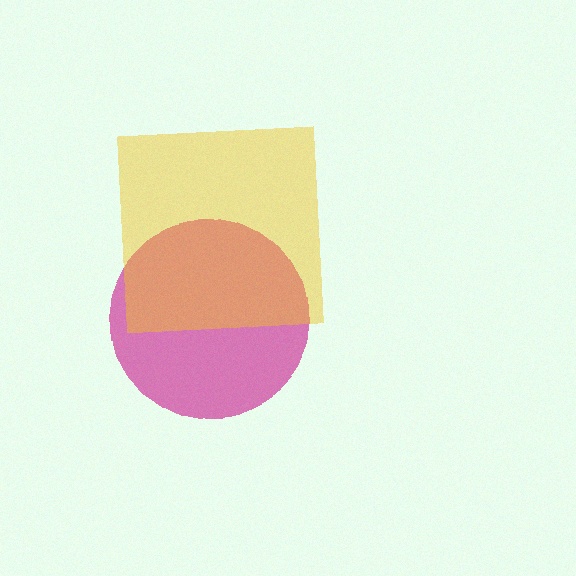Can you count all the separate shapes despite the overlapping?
Yes, there are 2 separate shapes.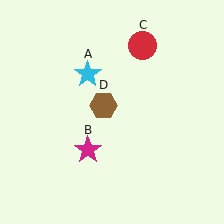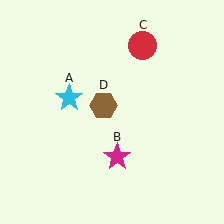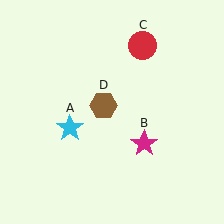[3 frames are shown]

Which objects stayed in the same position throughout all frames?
Red circle (object C) and brown hexagon (object D) remained stationary.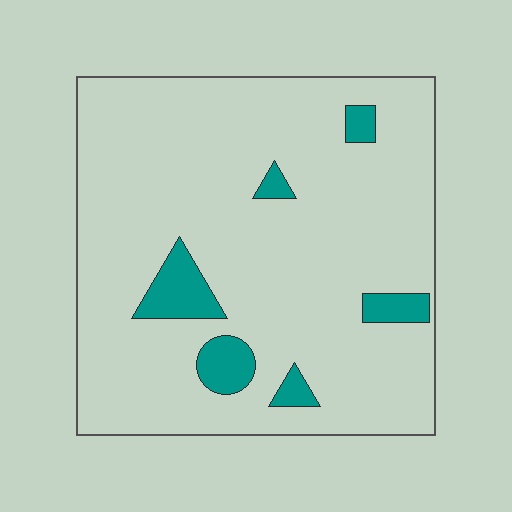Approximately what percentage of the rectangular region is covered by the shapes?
Approximately 10%.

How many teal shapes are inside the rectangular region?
6.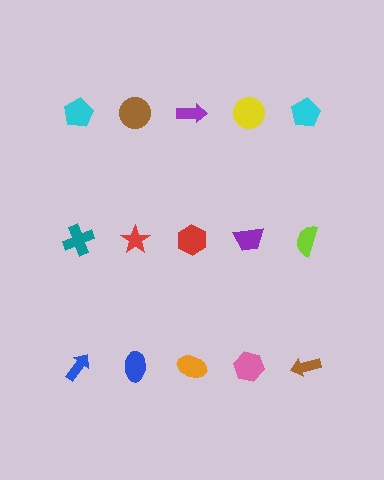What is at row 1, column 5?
A cyan pentagon.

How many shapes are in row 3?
5 shapes.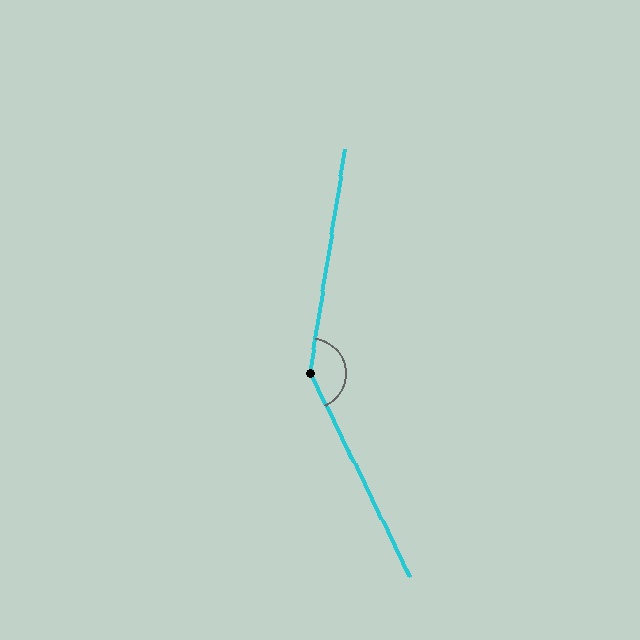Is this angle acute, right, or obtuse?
It is obtuse.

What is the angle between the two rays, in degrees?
Approximately 145 degrees.